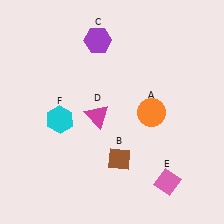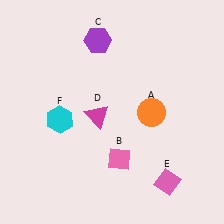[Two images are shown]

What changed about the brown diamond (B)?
In Image 1, B is brown. In Image 2, it changed to pink.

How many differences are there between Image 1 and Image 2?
There is 1 difference between the two images.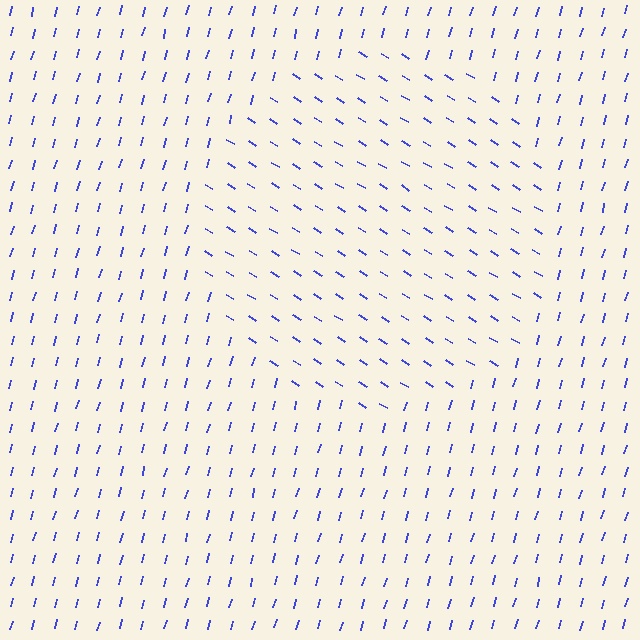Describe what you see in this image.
The image is filled with small blue line segments. A circle region in the image has lines oriented differently from the surrounding lines, creating a visible texture boundary.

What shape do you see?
I see a circle.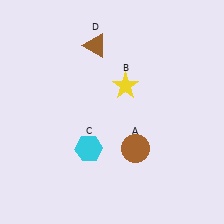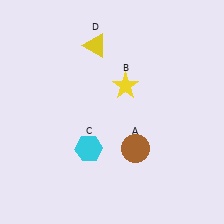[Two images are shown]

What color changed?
The triangle (D) changed from brown in Image 1 to yellow in Image 2.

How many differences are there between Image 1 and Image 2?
There is 1 difference between the two images.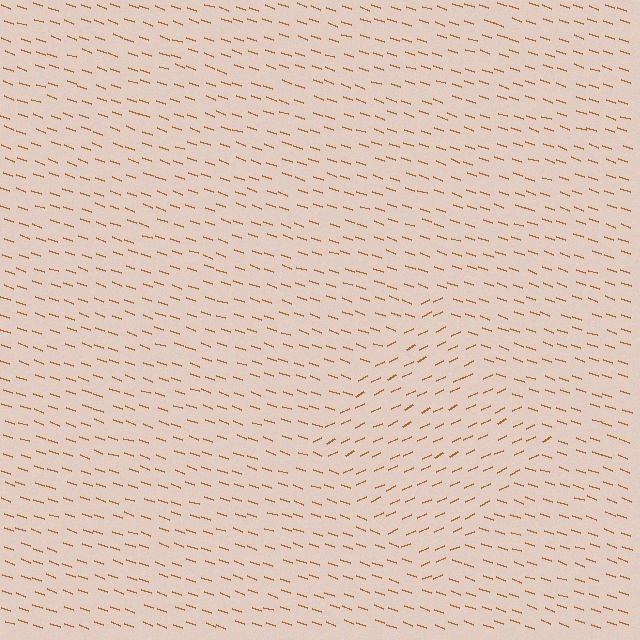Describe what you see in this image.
The image is filled with small brown line segments. A diamond region in the image has lines oriented differently from the surrounding lines, creating a visible texture boundary.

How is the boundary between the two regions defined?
The boundary is defined purely by a change in line orientation (approximately 45 degrees difference). All lines are the same color and thickness.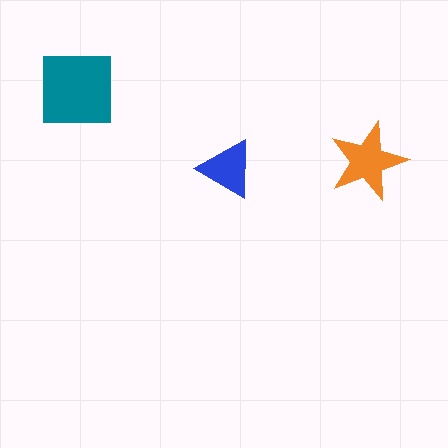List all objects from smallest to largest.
The blue triangle, the orange star, the teal square.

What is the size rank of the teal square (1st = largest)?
1st.